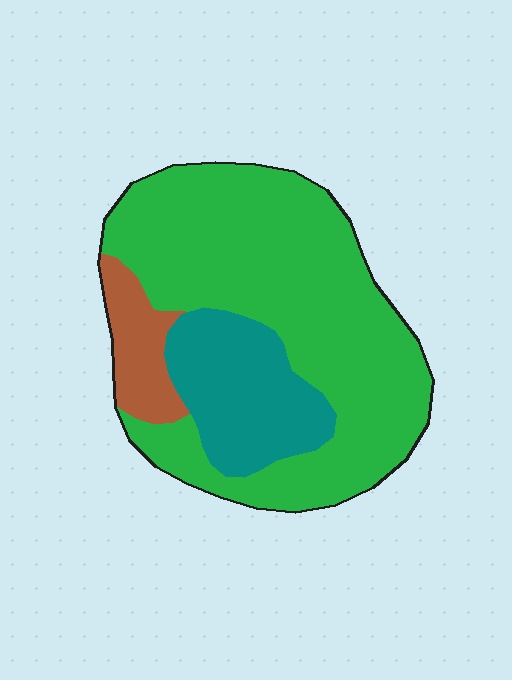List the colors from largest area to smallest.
From largest to smallest: green, teal, brown.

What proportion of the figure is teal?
Teal covers around 20% of the figure.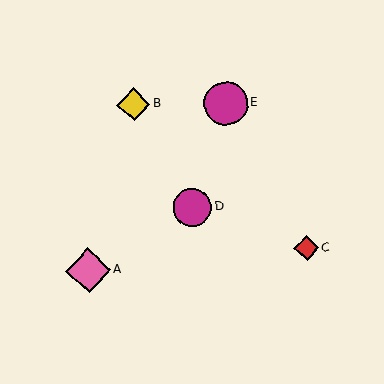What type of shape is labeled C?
Shape C is a red diamond.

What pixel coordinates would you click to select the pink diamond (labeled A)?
Click at (88, 271) to select the pink diamond A.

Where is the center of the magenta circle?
The center of the magenta circle is at (192, 207).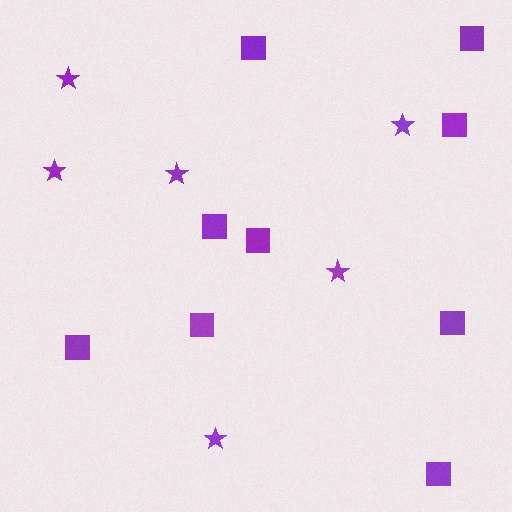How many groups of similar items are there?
There are 2 groups: one group of stars (6) and one group of squares (9).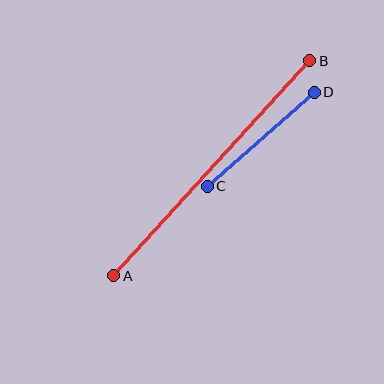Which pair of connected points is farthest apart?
Points A and B are farthest apart.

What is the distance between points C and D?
The distance is approximately 143 pixels.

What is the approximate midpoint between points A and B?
The midpoint is at approximately (212, 168) pixels.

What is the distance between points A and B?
The distance is approximately 291 pixels.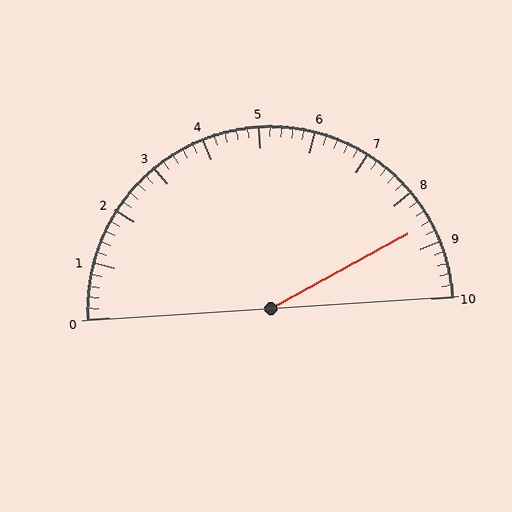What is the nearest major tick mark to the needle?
The nearest major tick mark is 9.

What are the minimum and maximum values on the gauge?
The gauge ranges from 0 to 10.